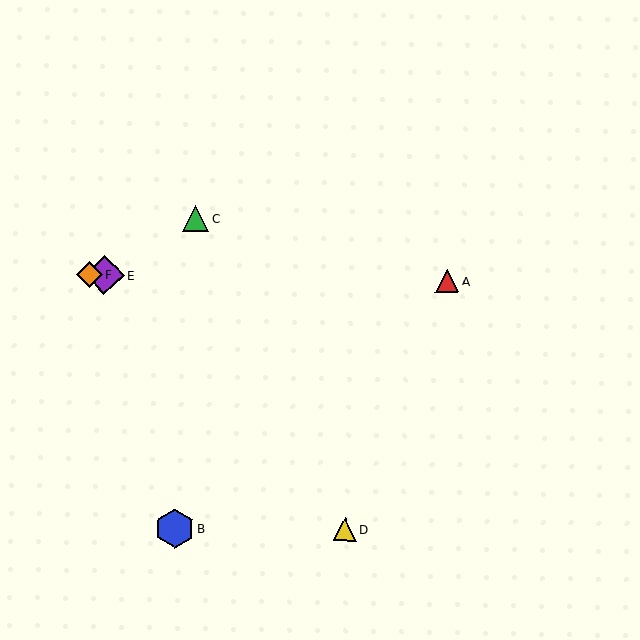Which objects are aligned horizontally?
Objects A, E, F are aligned horizontally.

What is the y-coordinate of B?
Object B is at y≈528.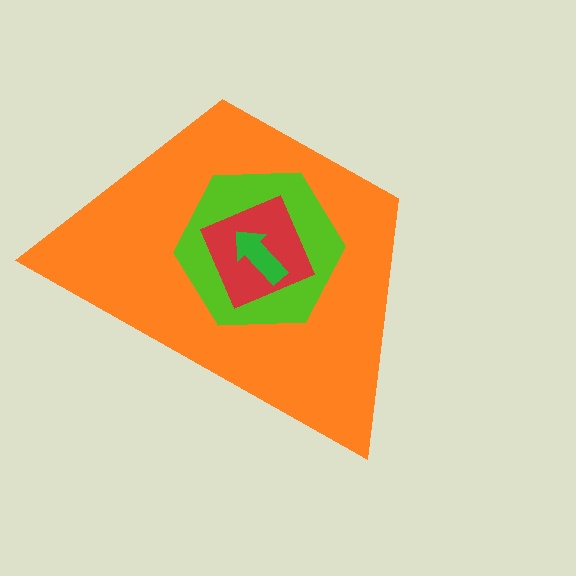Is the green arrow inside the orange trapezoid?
Yes.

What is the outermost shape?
The orange trapezoid.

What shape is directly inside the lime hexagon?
The red square.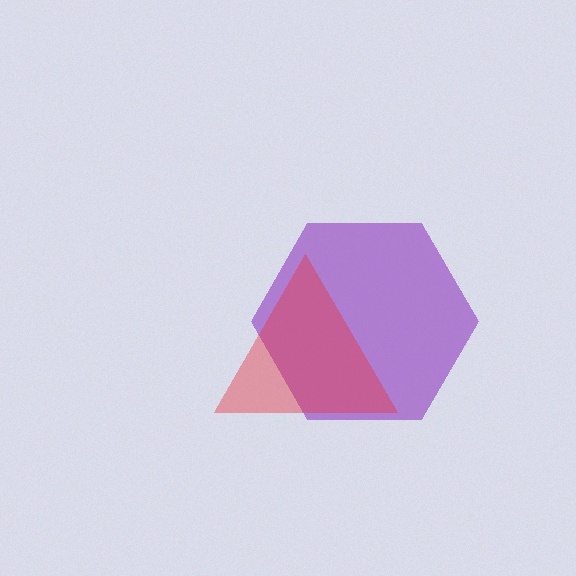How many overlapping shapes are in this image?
There are 2 overlapping shapes in the image.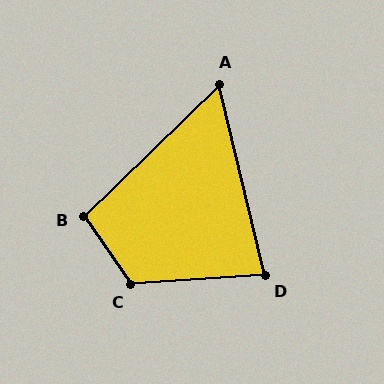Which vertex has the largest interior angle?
C, at approximately 121 degrees.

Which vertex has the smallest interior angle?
A, at approximately 59 degrees.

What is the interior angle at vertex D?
Approximately 80 degrees (acute).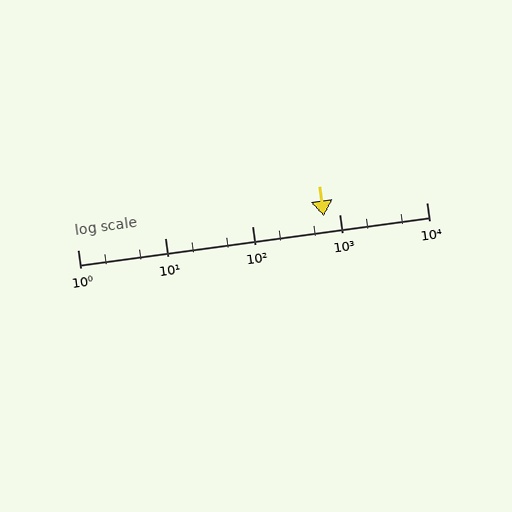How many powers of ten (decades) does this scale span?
The scale spans 4 decades, from 1 to 10000.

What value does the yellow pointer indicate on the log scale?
The pointer indicates approximately 670.